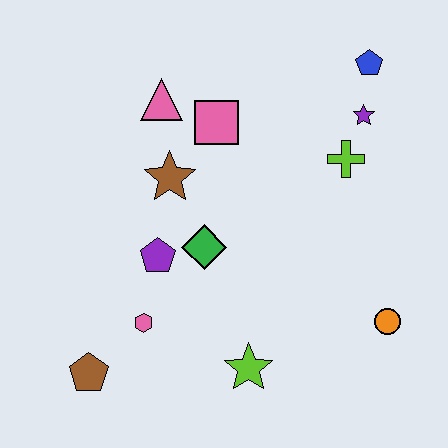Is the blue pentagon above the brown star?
Yes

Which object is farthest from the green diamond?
The blue pentagon is farthest from the green diamond.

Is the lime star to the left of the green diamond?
No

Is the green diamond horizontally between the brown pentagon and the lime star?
Yes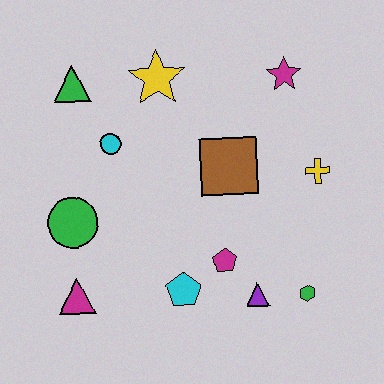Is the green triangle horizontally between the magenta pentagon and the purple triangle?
No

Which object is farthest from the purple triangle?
The green triangle is farthest from the purple triangle.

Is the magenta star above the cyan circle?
Yes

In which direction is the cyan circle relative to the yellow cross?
The cyan circle is to the left of the yellow cross.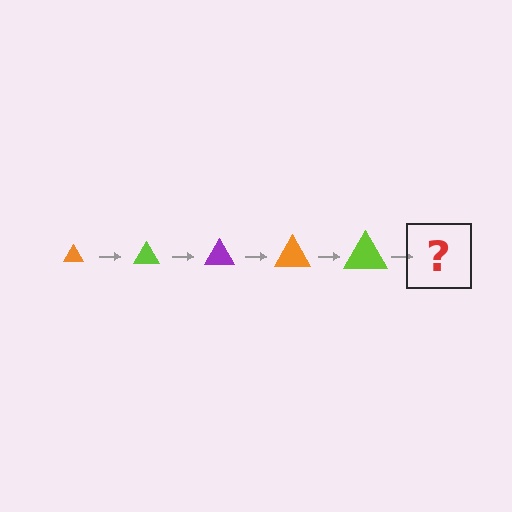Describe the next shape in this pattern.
It should be a purple triangle, larger than the previous one.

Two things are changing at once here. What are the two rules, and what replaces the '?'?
The two rules are that the triangle grows larger each step and the color cycles through orange, lime, and purple. The '?' should be a purple triangle, larger than the previous one.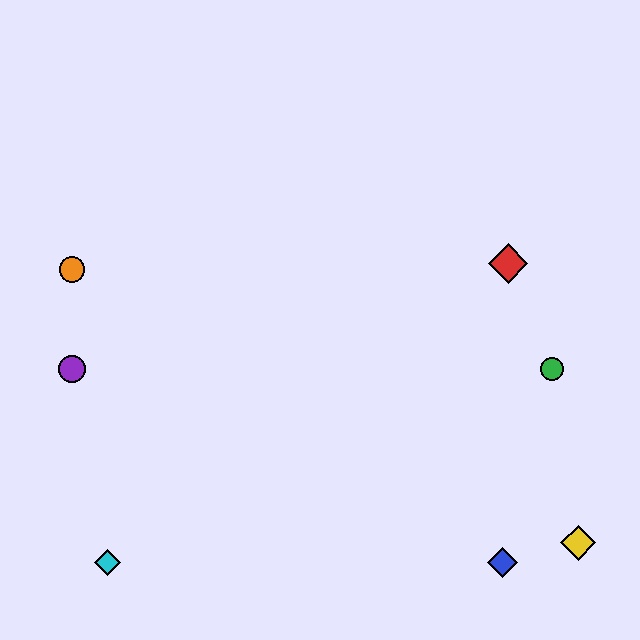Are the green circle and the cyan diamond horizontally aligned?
No, the green circle is at y≈369 and the cyan diamond is at y≈563.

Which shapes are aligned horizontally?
The green circle, the purple circle are aligned horizontally.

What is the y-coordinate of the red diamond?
The red diamond is at y≈264.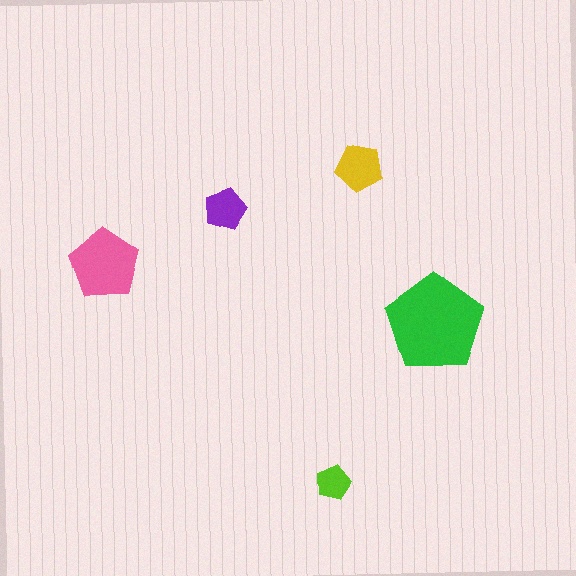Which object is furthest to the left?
The pink pentagon is leftmost.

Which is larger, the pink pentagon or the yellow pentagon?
The pink one.